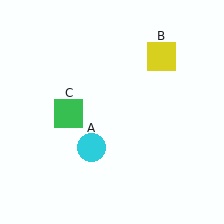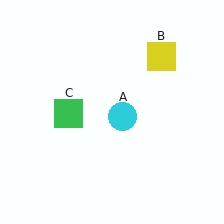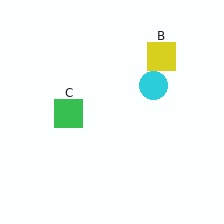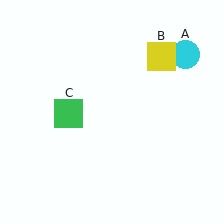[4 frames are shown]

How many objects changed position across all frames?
1 object changed position: cyan circle (object A).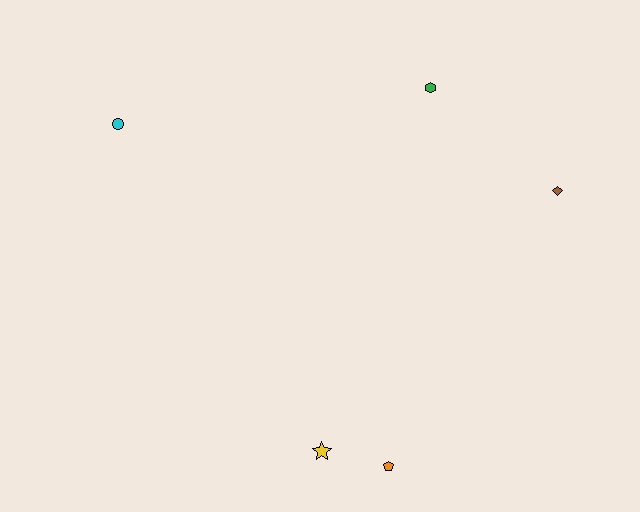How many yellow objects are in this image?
There is 1 yellow object.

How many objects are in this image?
There are 5 objects.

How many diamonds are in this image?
There is 1 diamond.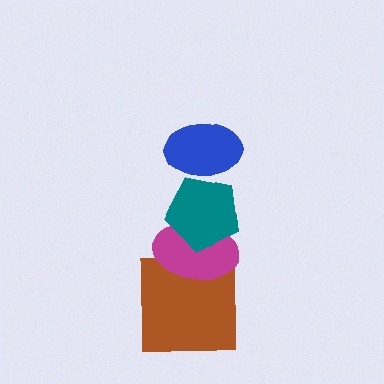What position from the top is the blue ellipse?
The blue ellipse is 1st from the top.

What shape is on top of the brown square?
The magenta ellipse is on top of the brown square.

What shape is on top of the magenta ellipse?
The teal pentagon is on top of the magenta ellipse.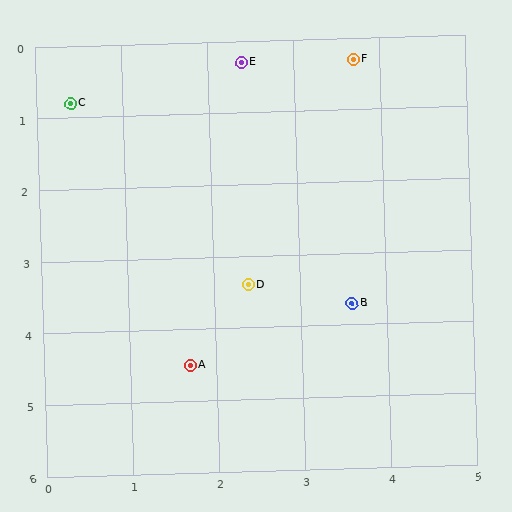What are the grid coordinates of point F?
Point F is at approximately (3.7, 0.3).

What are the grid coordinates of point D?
Point D is at approximately (2.4, 3.4).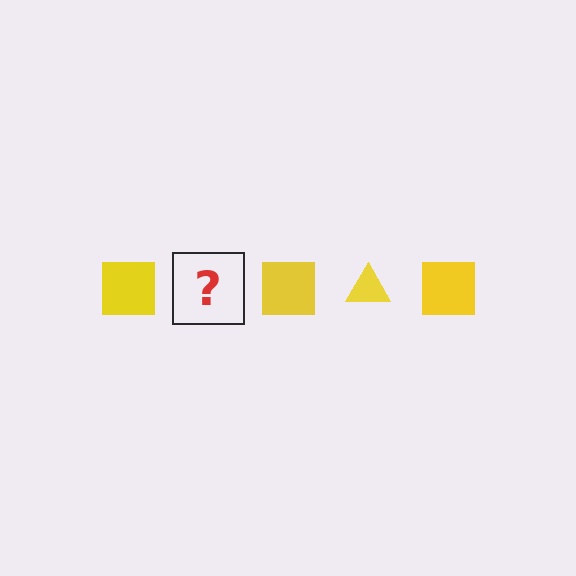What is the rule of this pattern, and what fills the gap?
The rule is that the pattern cycles through square, triangle shapes in yellow. The gap should be filled with a yellow triangle.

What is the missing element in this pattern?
The missing element is a yellow triangle.